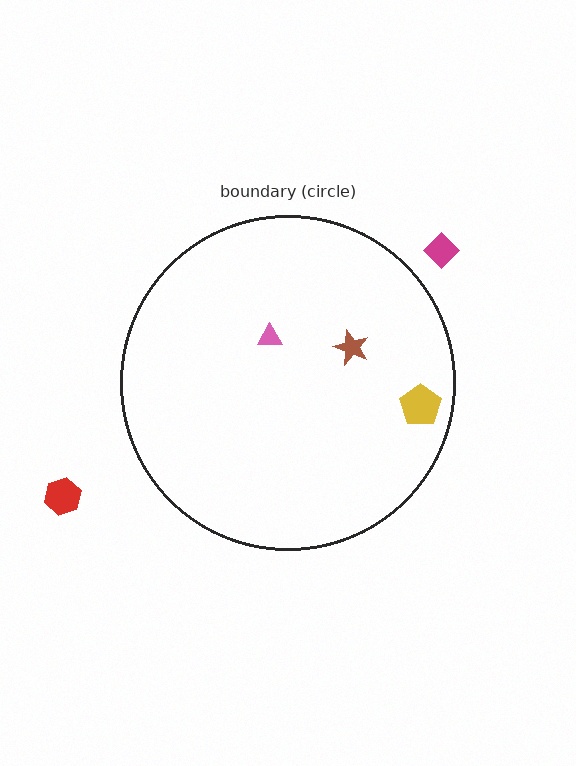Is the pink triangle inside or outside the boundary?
Inside.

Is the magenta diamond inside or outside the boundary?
Outside.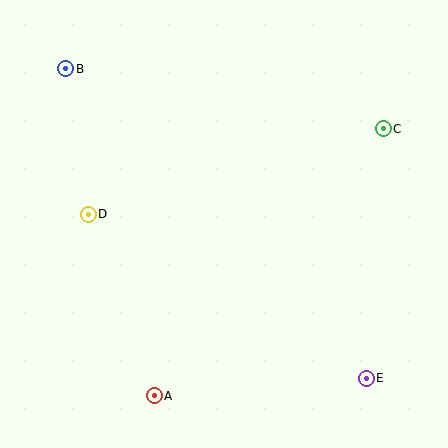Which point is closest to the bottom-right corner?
Point E is closest to the bottom-right corner.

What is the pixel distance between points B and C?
The distance between B and C is 323 pixels.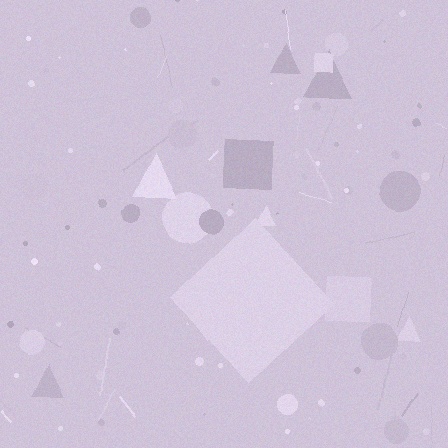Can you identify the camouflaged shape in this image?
The camouflaged shape is a diamond.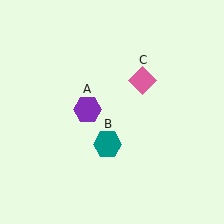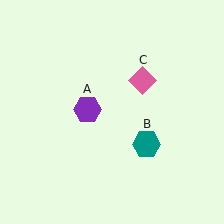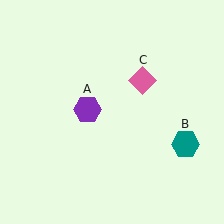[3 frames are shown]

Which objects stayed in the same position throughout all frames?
Purple hexagon (object A) and pink diamond (object C) remained stationary.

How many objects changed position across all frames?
1 object changed position: teal hexagon (object B).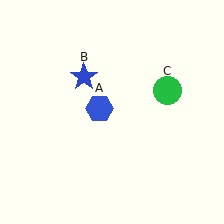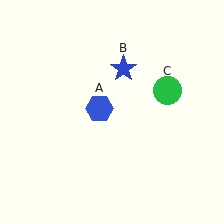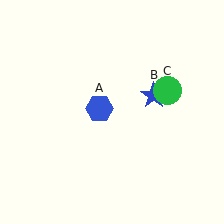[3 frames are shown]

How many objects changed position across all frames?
1 object changed position: blue star (object B).